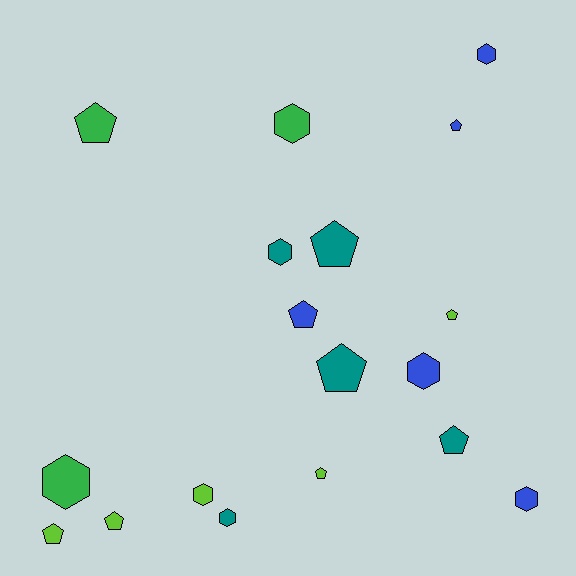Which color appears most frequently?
Blue, with 5 objects.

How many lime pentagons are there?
There are 4 lime pentagons.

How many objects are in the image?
There are 18 objects.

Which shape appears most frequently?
Pentagon, with 10 objects.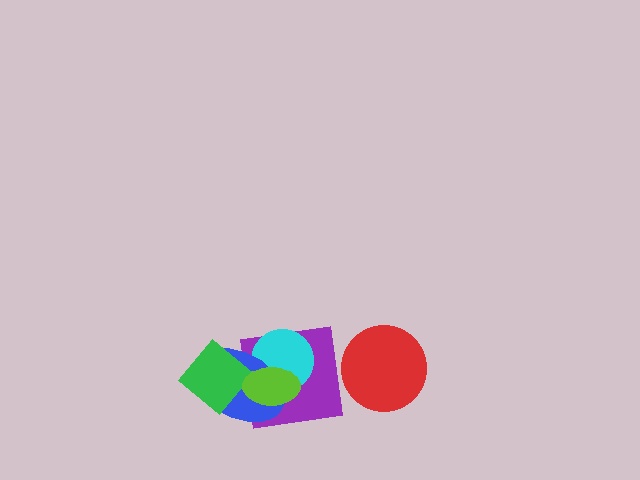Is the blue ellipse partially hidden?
Yes, it is partially covered by another shape.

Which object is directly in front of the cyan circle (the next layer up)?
The blue ellipse is directly in front of the cyan circle.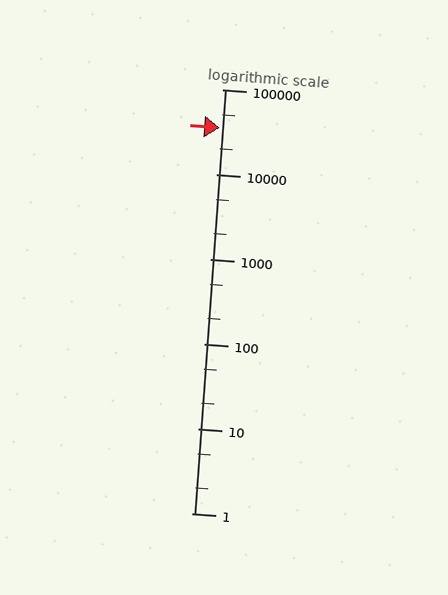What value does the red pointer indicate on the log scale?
The pointer indicates approximately 35000.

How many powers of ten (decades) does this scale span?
The scale spans 5 decades, from 1 to 100000.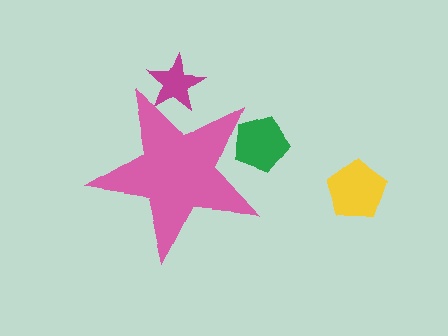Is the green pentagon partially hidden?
Yes, the green pentagon is partially hidden behind the pink star.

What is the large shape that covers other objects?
A pink star.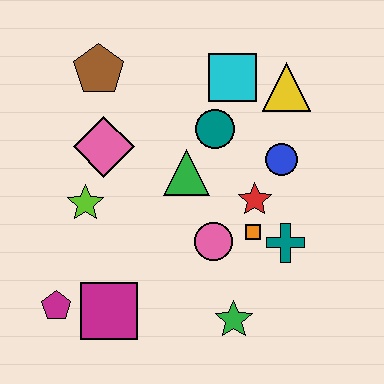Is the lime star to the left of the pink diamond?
Yes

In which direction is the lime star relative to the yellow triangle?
The lime star is to the left of the yellow triangle.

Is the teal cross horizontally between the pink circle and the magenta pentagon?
No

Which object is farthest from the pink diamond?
The green star is farthest from the pink diamond.